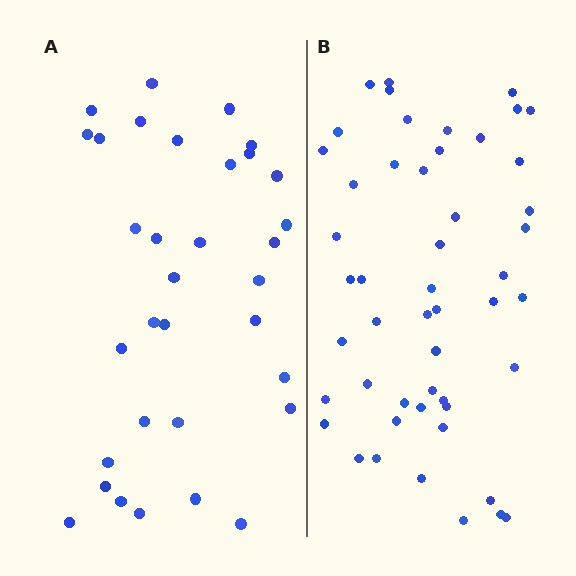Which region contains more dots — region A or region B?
Region B (the right region) has more dots.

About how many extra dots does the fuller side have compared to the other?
Region B has approximately 15 more dots than region A.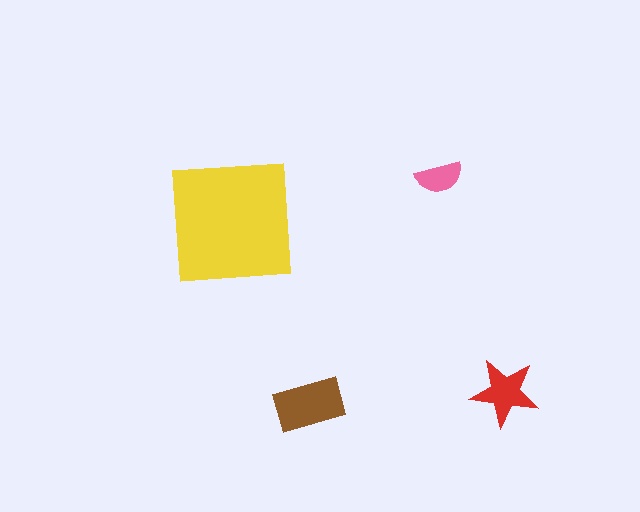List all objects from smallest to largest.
The pink semicircle, the red star, the brown rectangle, the yellow square.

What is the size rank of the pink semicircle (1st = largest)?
4th.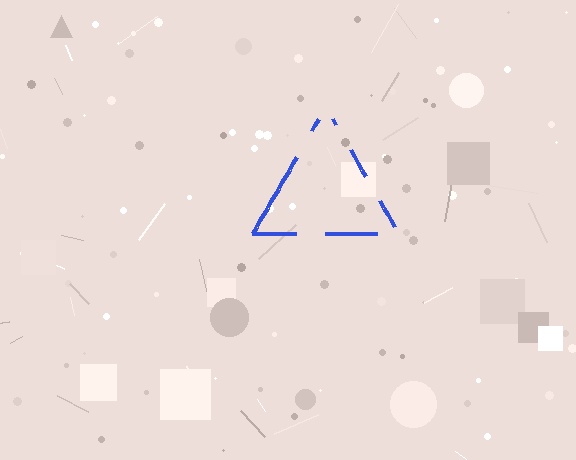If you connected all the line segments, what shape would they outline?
They would outline a triangle.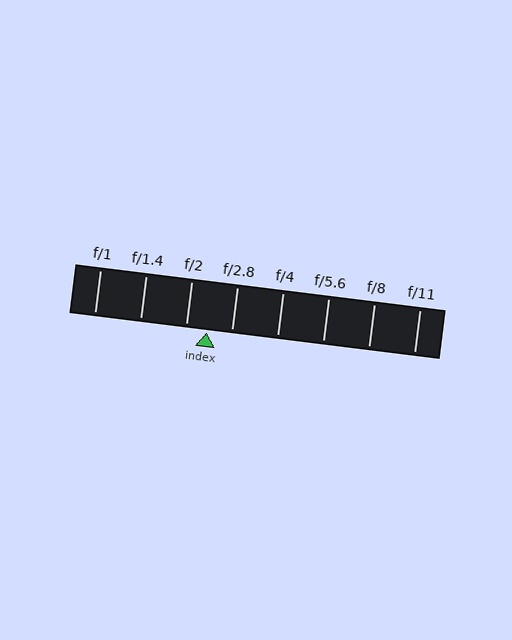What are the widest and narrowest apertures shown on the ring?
The widest aperture shown is f/1 and the narrowest is f/11.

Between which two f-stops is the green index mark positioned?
The index mark is between f/2 and f/2.8.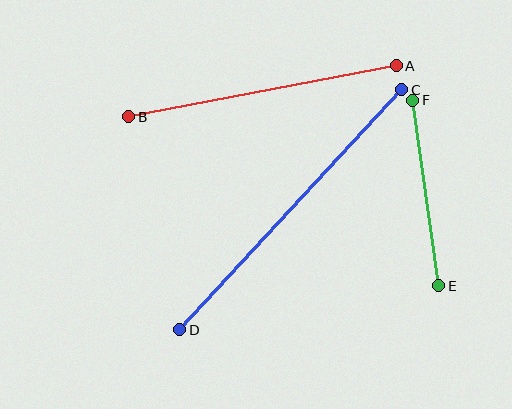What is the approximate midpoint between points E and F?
The midpoint is at approximately (426, 193) pixels.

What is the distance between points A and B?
The distance is approximately 272 pixels.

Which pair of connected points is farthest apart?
Points C and D are farthest apart.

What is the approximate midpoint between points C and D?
The midpoint is at approximately (291, 210) pixels.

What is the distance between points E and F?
The distance is approximately 188 pixels.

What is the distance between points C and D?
The distance is approximately 327 pixels.